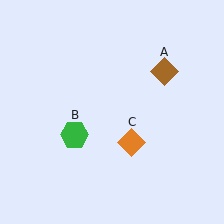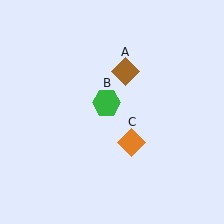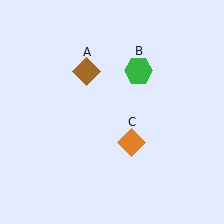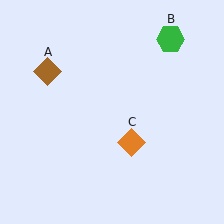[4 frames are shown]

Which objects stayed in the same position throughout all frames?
Orange diamond (object C) remained stationary.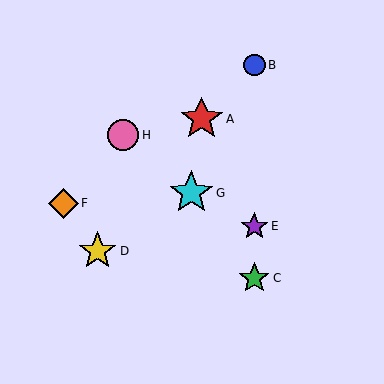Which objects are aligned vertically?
Objects B, C, E are aligned vertically.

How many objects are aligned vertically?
3 objects (B, C, E) are aligned vertically.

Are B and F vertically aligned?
No, B is at x≈254 and F is at x≈63.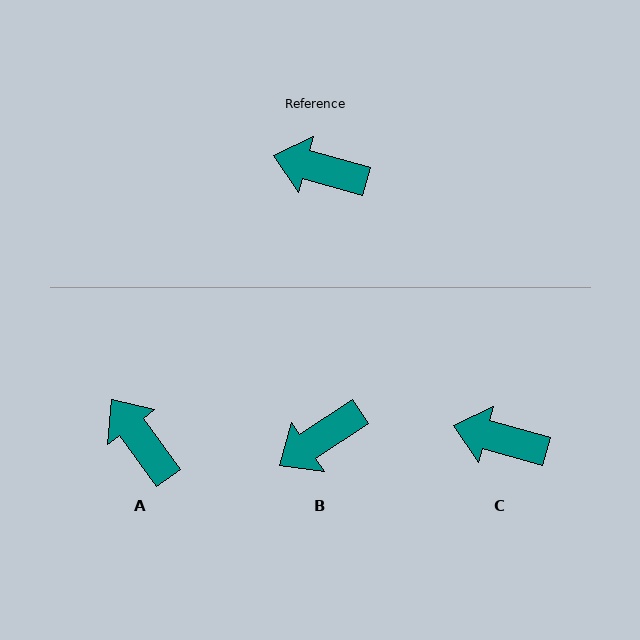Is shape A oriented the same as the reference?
No, it is off by about 38 degrees.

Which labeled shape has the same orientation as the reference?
C.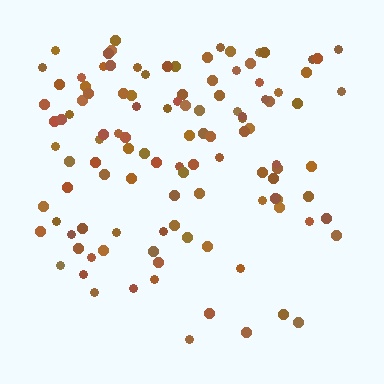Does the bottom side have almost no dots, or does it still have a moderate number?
Still a moderate number, just noticeably fewer than the top.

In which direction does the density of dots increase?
From bottom to top, with the top side densest.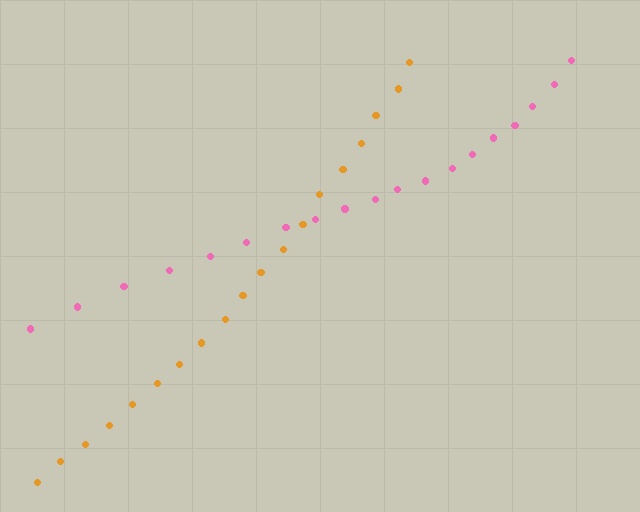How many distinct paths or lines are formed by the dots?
There are 2 distinct paths.